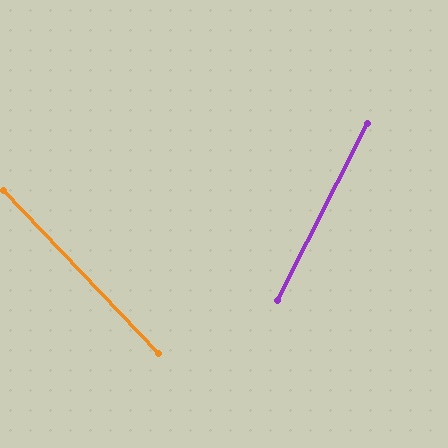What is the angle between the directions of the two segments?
Approximately 71 degrees.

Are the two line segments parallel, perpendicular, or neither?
Neither parallel nor perpendicular — they differ by about 71°.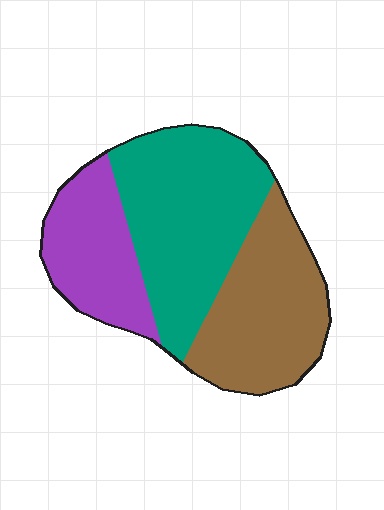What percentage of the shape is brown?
Brown takes up between a quarter and a half of the shape.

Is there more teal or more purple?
Teal.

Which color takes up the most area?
Teal, at roughly 45%.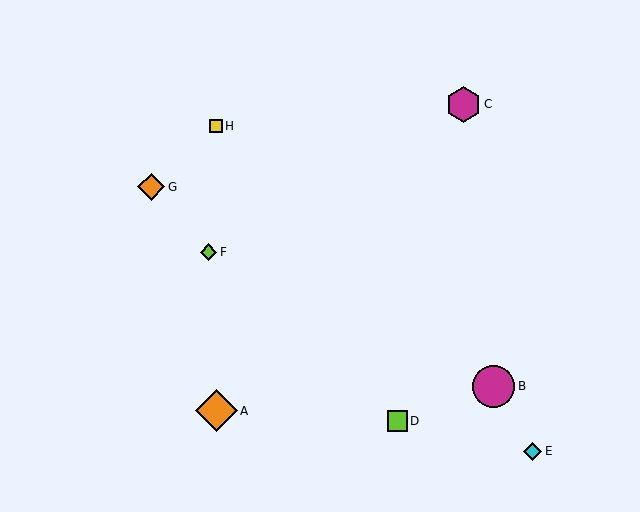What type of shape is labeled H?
Shape H is a yellow square.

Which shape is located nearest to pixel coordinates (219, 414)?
The orange diamond (labeled A) at (216, 411) is nearest to that location.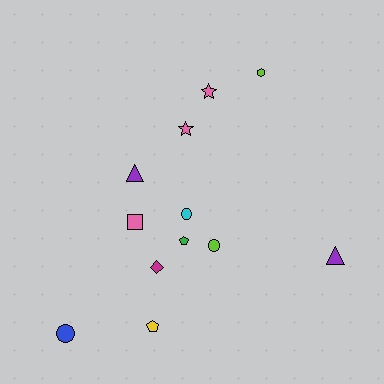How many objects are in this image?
There are 12 objects.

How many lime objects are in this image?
There are 2 lime objects.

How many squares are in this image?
There is 1 square.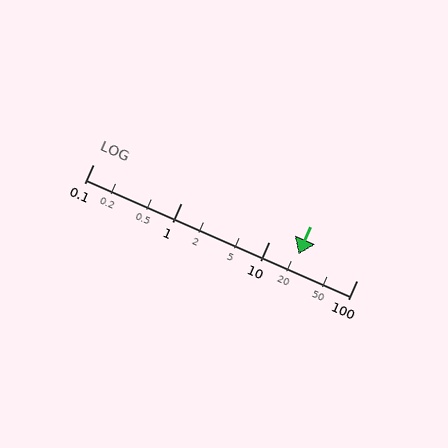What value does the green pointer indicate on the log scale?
The pointer indicates approximately 22.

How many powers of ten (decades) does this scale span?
The scale spans 3 decades, from 0.1 to 100.